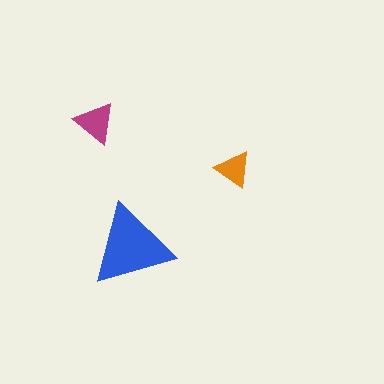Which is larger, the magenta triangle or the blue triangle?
The blue one.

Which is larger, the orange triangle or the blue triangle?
The blue one.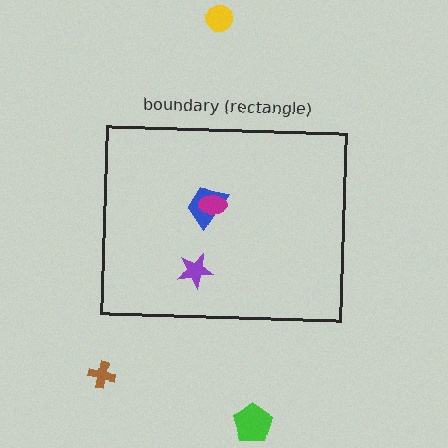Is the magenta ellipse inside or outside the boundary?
Inside.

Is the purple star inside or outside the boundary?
Inside.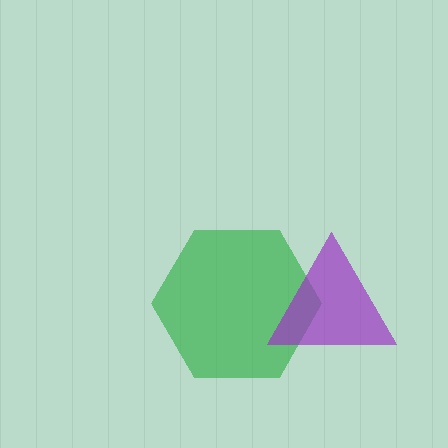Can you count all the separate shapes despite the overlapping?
Yes, there are 2 separate shapes.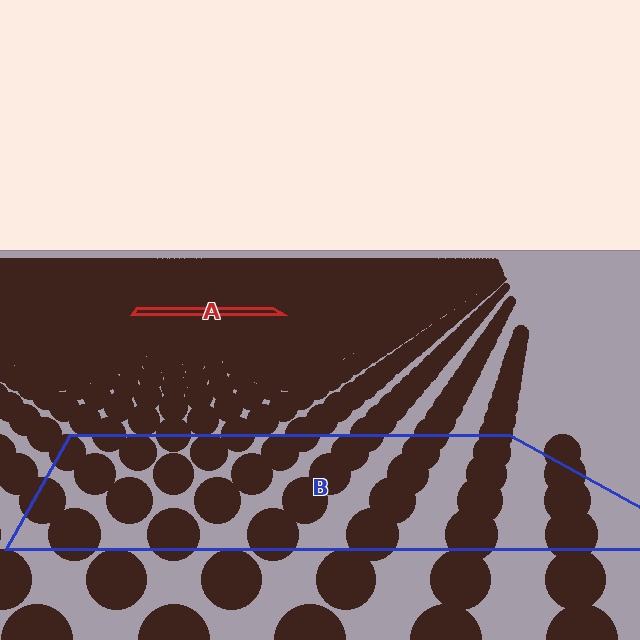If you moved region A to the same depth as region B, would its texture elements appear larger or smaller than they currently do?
They would appear larger. At a closer depth, the same texture elements are projected at a bigger on-screen size.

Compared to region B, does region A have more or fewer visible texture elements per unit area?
Region A has more texture elements per unit area — they are packed more densely because it is farther away.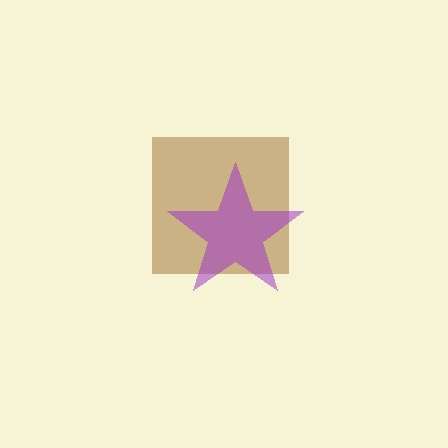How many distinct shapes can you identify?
There are 2 distinct shapes: a brown square, a purple star.